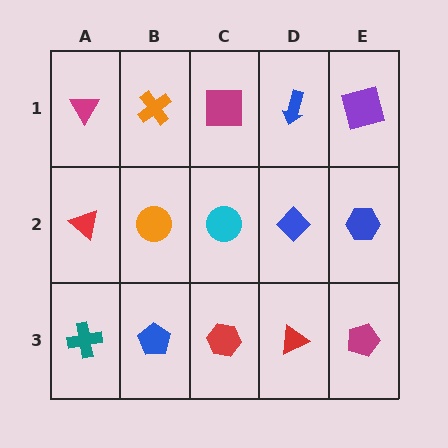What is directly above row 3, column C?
A cyan circle.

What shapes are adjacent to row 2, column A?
A magenta triangle (row 1, column A), a teal cross (row 3, column A), an orange circle (row 2, column B).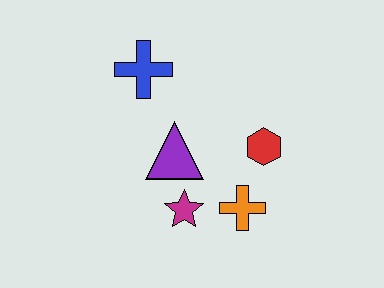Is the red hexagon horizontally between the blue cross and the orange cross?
No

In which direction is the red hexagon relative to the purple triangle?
The red hexagon is to the right of the purple triangle.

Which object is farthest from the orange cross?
The blue cross is farthest from the orange cross.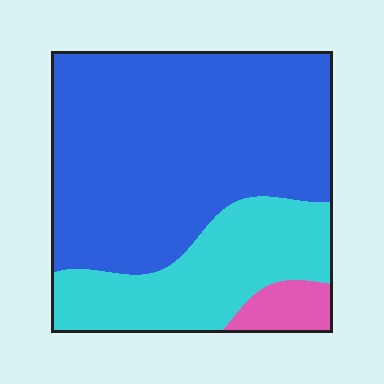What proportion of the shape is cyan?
Cyan covers roughly 30% of the shape.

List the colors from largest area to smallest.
From largest to smallest: blue, cyan, pink.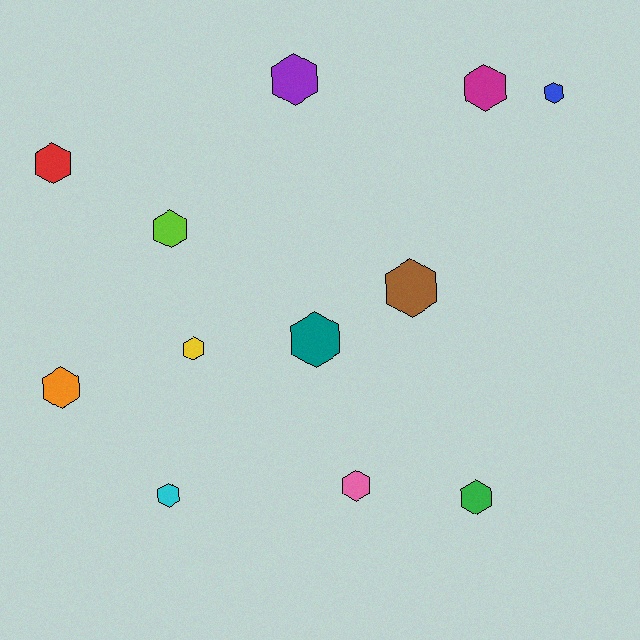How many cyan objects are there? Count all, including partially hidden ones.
There is 1 cyan object.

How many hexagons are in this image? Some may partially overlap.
There are 12 hexagons.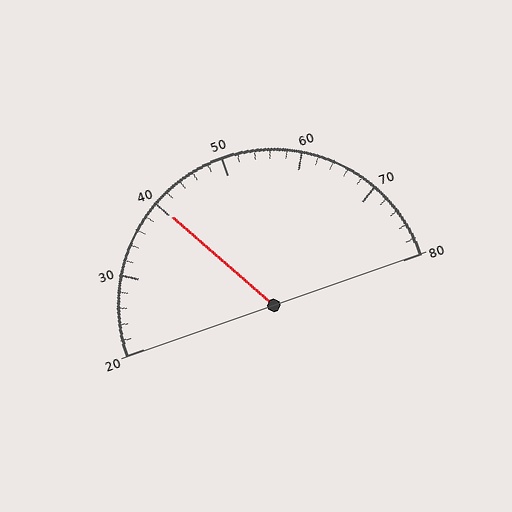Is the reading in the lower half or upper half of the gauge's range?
The reading is in the lower half of the range (20 to 80).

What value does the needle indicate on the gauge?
The needle indicates approximately 40.